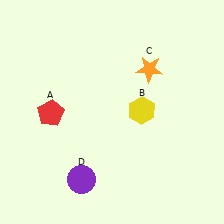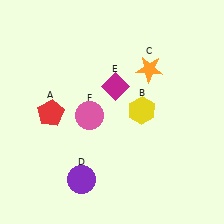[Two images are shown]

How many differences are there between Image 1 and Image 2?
There are 2 differences between the two images.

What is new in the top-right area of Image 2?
A magenta diamond (E) was added in the top-right area of Image 2.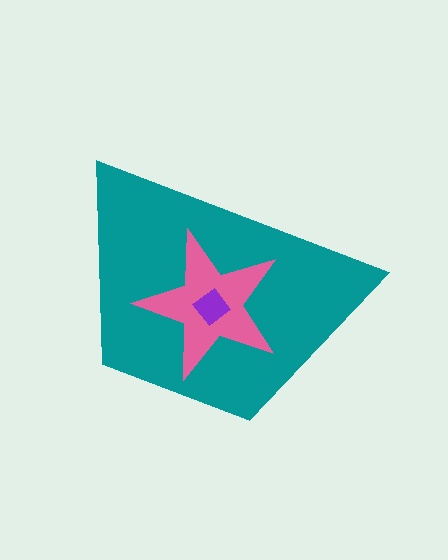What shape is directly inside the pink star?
The purple diamond.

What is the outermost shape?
The teal trapezoid.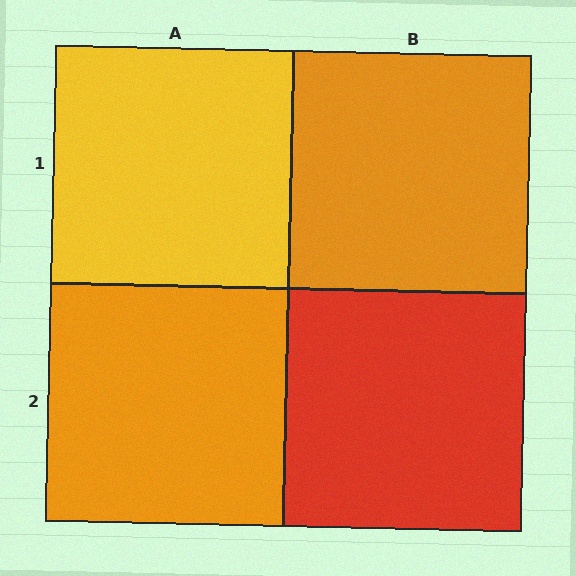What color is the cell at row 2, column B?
Red.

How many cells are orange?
2 cells are orange.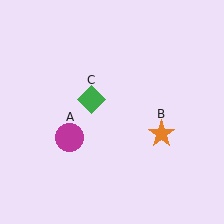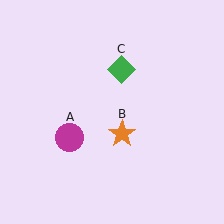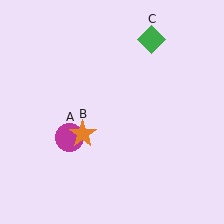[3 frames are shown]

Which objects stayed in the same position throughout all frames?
Magenta circle (object A) remained stationary.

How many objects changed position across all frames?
2 objects changed position: orange star (object B), green diamond (object C).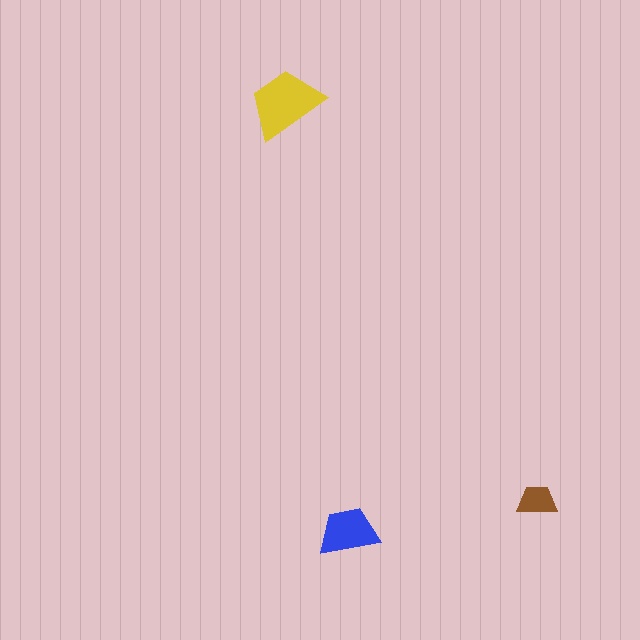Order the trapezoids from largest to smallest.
the yellow one, the blue one, the brown one.